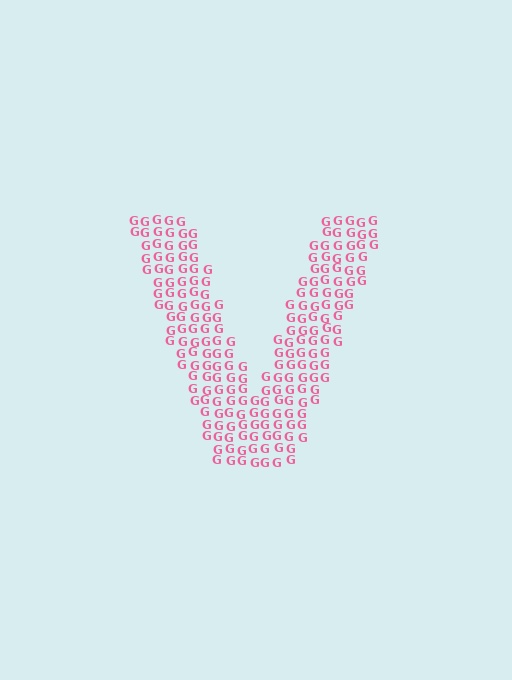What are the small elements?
The small elements are letter G's.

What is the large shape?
The large shape is the letter V.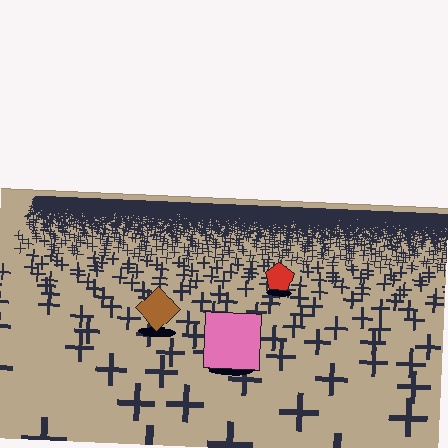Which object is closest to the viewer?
The pink square is closest. The texture marks near it are larger and more spread out.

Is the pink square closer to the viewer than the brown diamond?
Yes. The pink square is closer — you can tell from the texture gradient: the ground texture is coarser near it.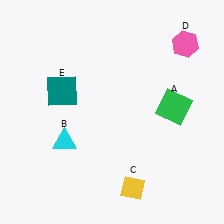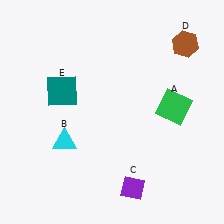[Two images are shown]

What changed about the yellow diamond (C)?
In Image 1, C is yellow. In Image 2, it changed to purple.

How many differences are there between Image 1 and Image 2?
There are 2 differences between the two images.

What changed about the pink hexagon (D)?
In Image 1, D is pink. In Image 2, it changed to brown.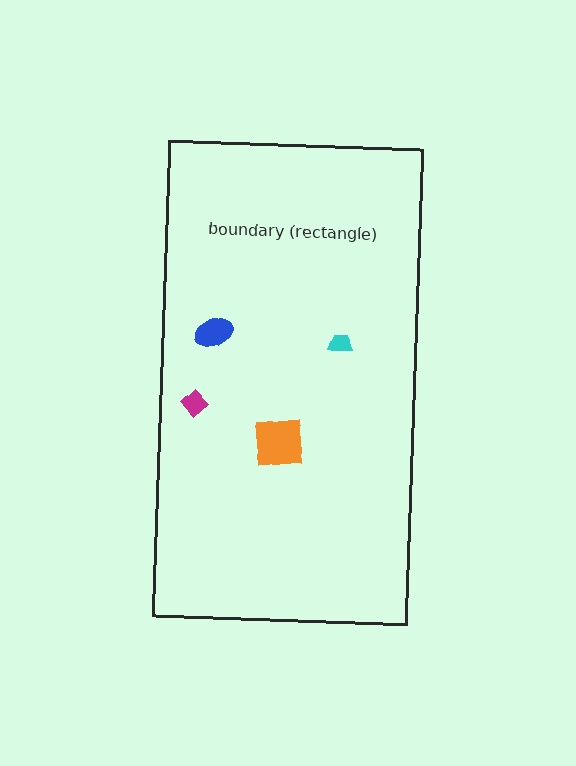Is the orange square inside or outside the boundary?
Inside.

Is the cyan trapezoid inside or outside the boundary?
Inside.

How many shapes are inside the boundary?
4 inside, 0 outside.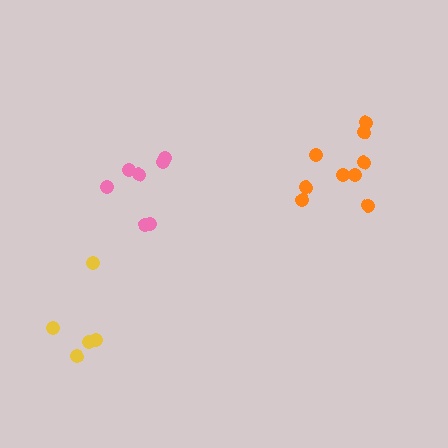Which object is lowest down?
The yellow cluster is bottommost.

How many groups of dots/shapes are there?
There are 3 groups.